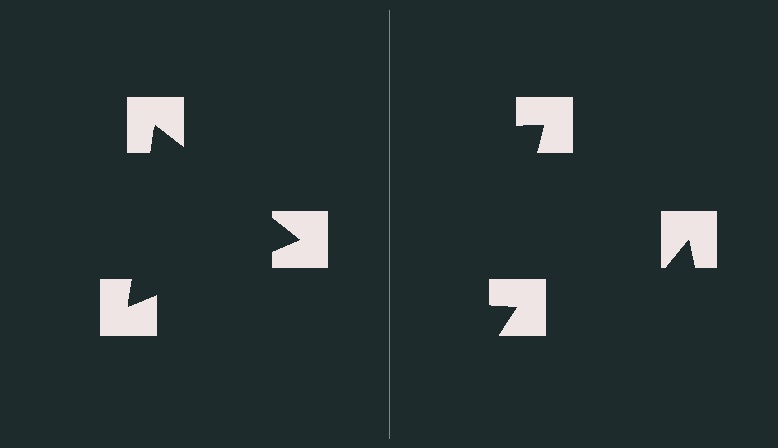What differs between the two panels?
The notched squares are positioned identically on both sides; only the wedge orientations differ. On the left they align to a triangle; on the right they are misaligned.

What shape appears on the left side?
An illusory triangle.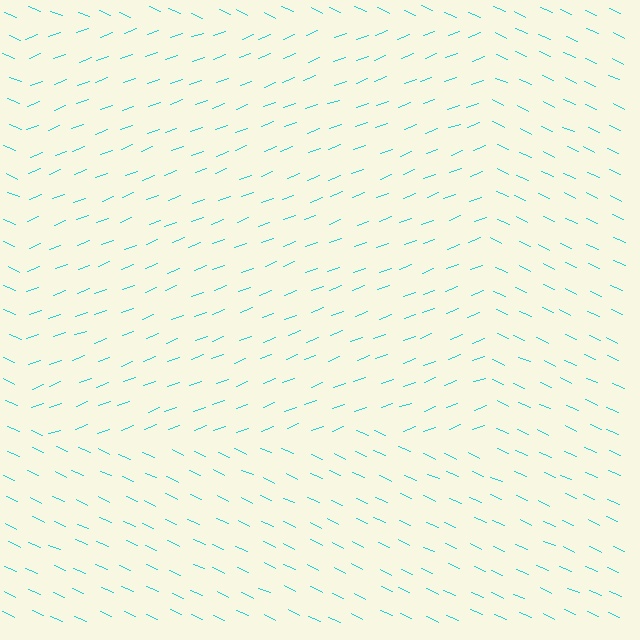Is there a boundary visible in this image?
Yes, there is a texture boundary formed by a change in line orientation.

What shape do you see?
I see a rectangle.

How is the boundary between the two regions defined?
The boundary is defined purely by a change in line orientation (approximately 45 degrees difference). All lines are the same color and thickness.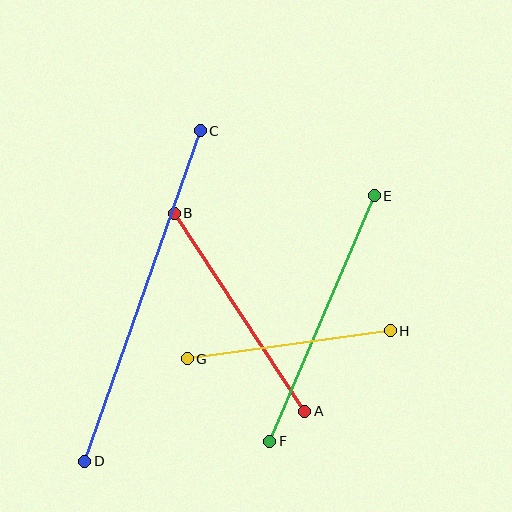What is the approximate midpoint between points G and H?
The midpoint is at approximately (289, 345) pixels.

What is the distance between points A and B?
The distance is approximately 237 pixels.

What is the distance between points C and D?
The distance is approximately 350 pixels.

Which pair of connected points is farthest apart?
Points C and D are farthest apart.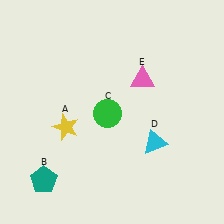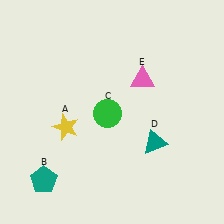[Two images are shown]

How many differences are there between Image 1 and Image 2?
There is 1 difference between the two images.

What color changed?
The triangle (D) changed from cyan in Image 1 to teal in Image 2.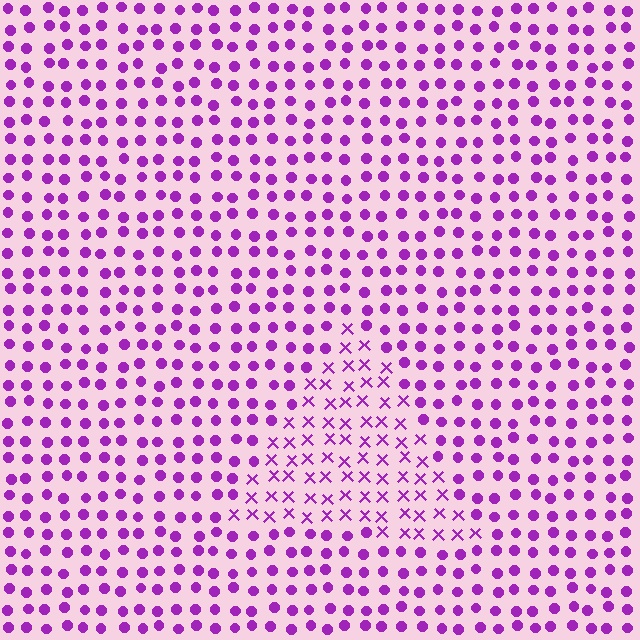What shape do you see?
I see a triangle.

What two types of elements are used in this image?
The image uses X marks inside the triangle region and circles outside it.